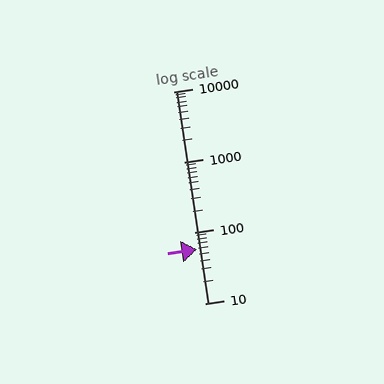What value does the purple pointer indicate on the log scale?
The pointer indicates approximately 58.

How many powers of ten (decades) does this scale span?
The scale spans 3 decades, from 10 to 10000.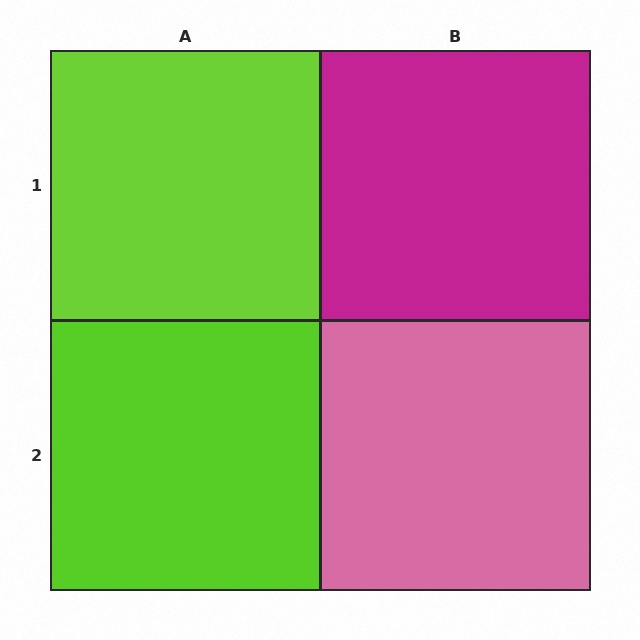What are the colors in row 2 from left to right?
Lime, pink.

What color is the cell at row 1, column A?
Lime.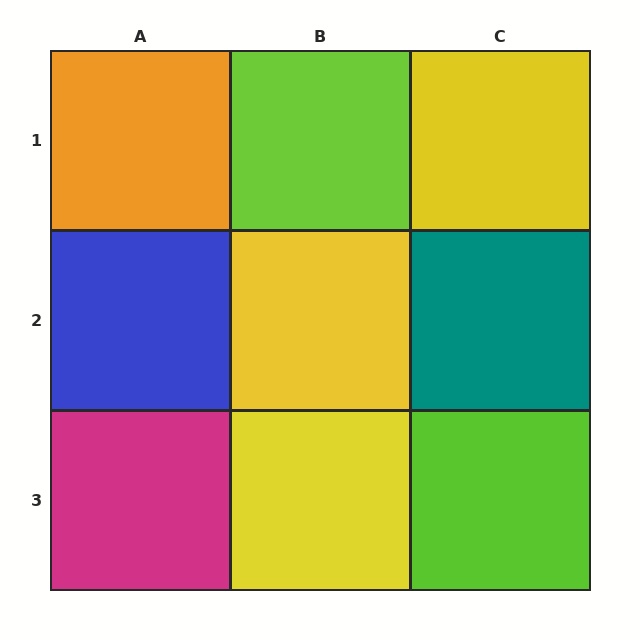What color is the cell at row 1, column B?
Lime.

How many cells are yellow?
3 cells are yellow.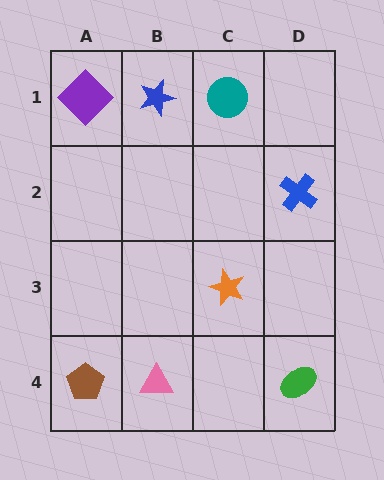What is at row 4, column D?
A green ellipse.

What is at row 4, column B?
A pink triangle.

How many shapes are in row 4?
3 shapes.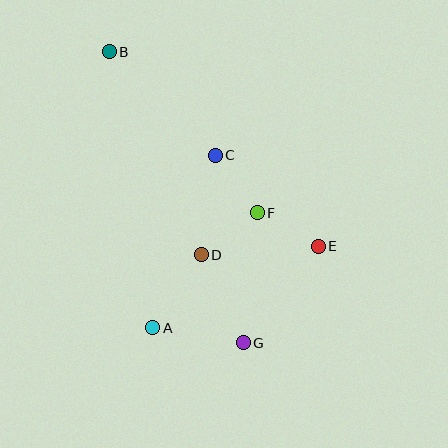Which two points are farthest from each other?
Points B and G are farthest from each other.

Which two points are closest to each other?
Points E and F are closest to each other.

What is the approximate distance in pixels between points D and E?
The distance between D and E is approximately 117 pixels.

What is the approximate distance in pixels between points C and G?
The distance between C and G is approximately 190 pixels.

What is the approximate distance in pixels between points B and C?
The distance between B and C is approximately 148 pixels.